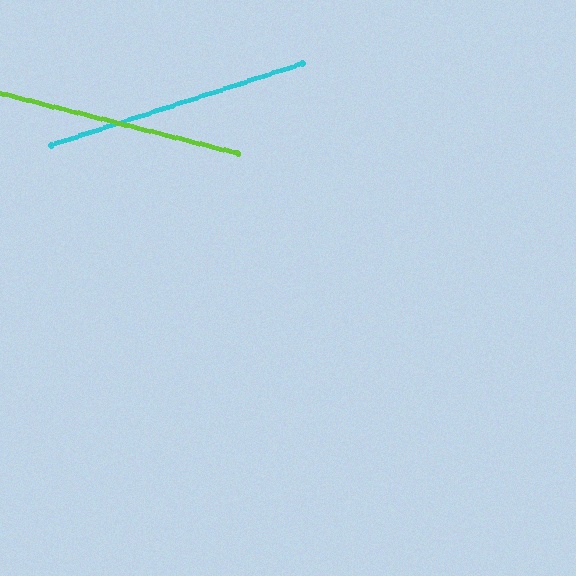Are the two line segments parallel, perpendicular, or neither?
Neither parallel nor perpendicular — they differ by about 32°.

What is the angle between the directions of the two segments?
Approximately 32 degrees.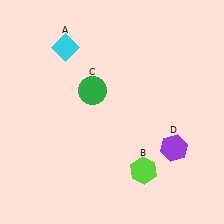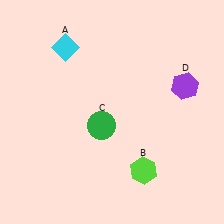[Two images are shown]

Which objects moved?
The objects that moved are: the green circle (C), the purple hexagon (D).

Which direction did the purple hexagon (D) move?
The purple hexagon (D) moved up.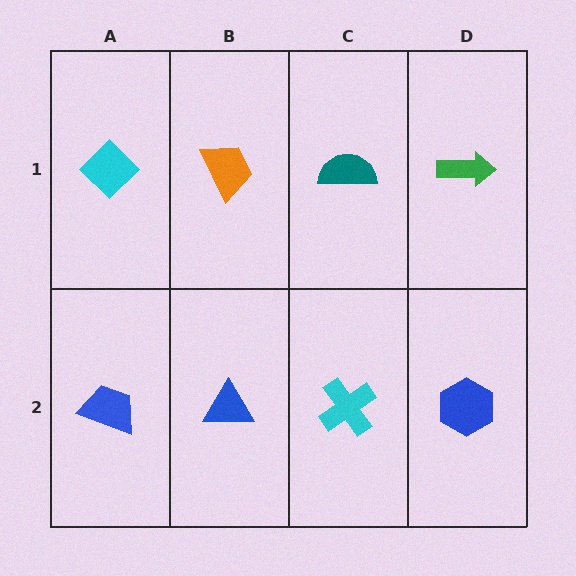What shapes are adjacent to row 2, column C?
A teal semicircle (row 1, column C), a blue triangle (row 2, column B), a blue hexagon (row 2, column D).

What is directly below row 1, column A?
A blue trapezoid.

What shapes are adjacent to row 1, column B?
A blue triangle (row 2, column B), a cyan diamond (row 1, column A), a teal semicircle (row 1, column C).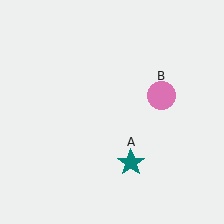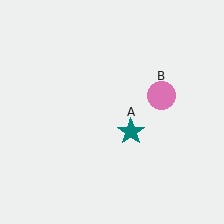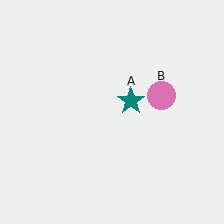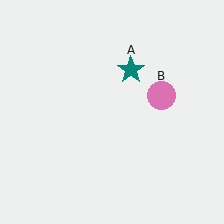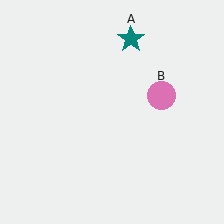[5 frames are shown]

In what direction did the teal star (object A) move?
The teal star (object A) moved up.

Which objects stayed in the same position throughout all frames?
Pink circle (object B) remained stationary.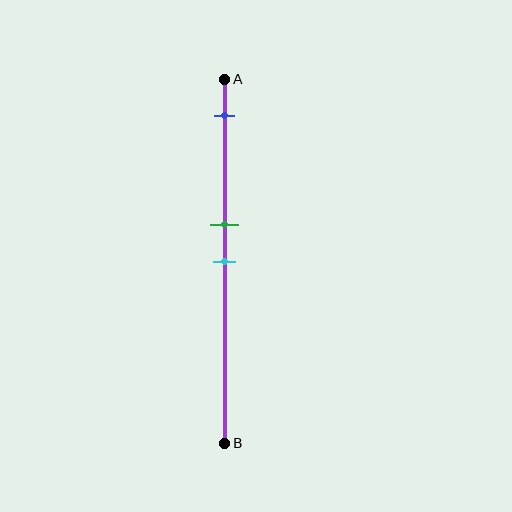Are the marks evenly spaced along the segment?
No, the marks are not evenly spaced.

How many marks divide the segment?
There are 3 marks dividing the segment.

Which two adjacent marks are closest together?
The green and cyan marks are the closest adjacent pair.